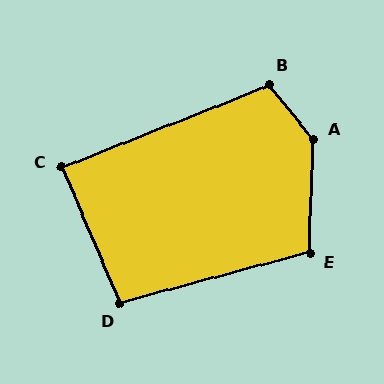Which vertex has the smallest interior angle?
C, at approximately 89 degrees.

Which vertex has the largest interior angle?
A, at approximately 139 degrees.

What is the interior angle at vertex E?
Approximately 107 degrees (obtuse).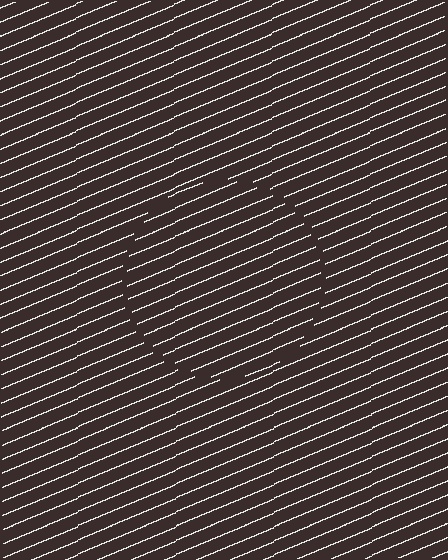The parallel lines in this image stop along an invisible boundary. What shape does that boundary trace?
An illusory circle. The interior of the shape contains the same grating, shifted by half a period — the contour is defined by the phase discontinuity where line-ends from the inner and outer gratings abut.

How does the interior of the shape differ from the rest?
The interior of the shape contains the same grating, shifted by half a period — the contour is defined by the phase discontinuity where line-ends from the inner and outer gratings abut.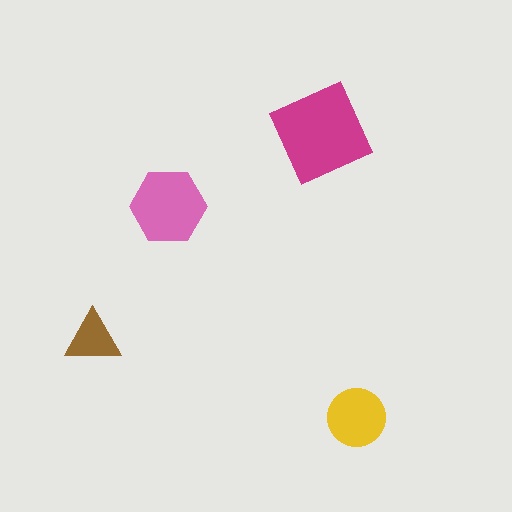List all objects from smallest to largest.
The brown triangle, the yellow circle, the pink hexagon, the magenta diamond.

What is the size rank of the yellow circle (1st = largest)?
3rd.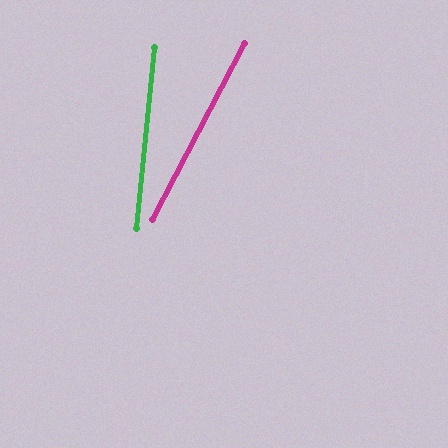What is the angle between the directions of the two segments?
Approximately 22 degrees.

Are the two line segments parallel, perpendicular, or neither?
Neither parallel nor perpendicular — they differ by about 22°.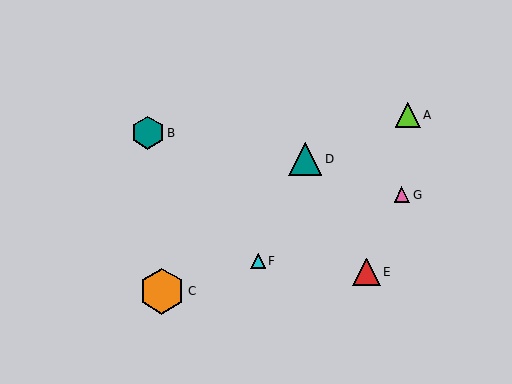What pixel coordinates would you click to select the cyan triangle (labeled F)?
Click at (258, 261) to select the cyan triangle F.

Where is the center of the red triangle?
The center of the red triangle is at (366, 272).